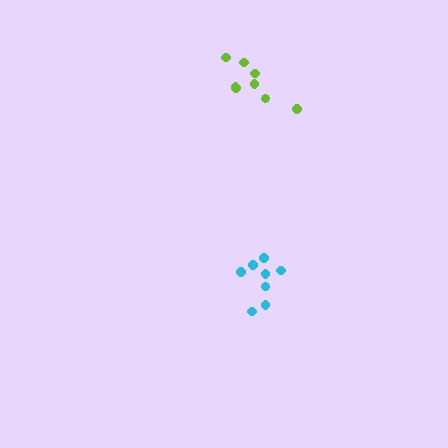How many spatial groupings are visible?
There are 2 spatial groupings.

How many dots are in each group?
Group 1: 8 dots, Group 2: 8 dots (16 total).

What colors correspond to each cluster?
The clusters are colored: cyan, lime.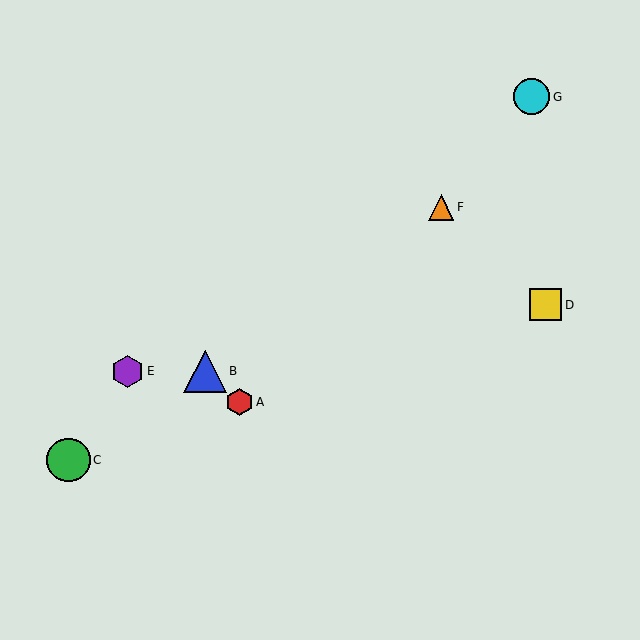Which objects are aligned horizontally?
Objects B, E are aligned horizontally.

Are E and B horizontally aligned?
Yes, both are at y≈371.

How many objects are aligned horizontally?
2 objects (B, E) are aligned horizontally.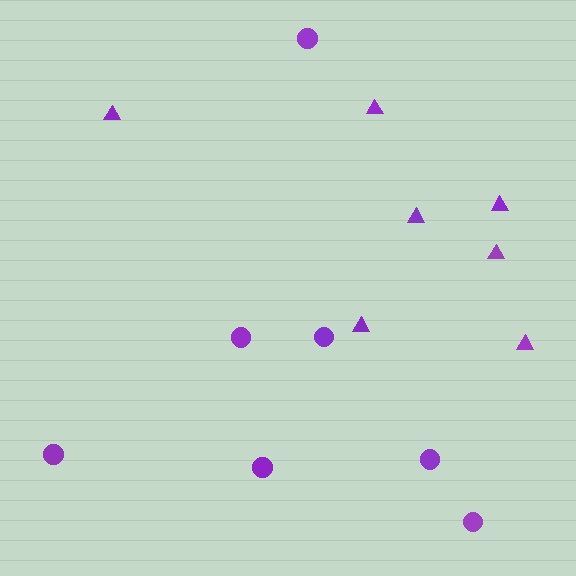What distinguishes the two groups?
There are 2 groups: one group of triangles (7) and one group of circles (7).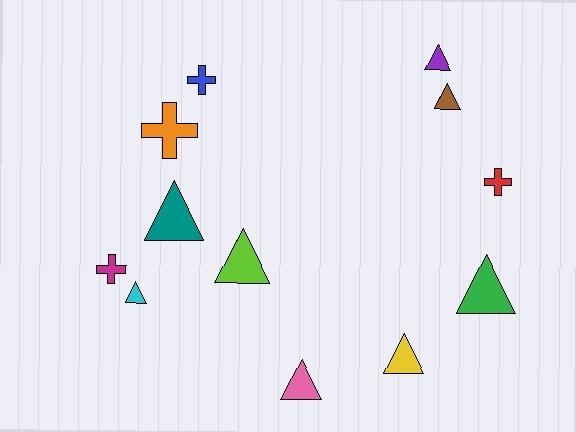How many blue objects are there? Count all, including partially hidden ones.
There is 1 blue object.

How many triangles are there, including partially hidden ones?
There are 8 triangles.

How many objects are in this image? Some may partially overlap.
There are 12 objects.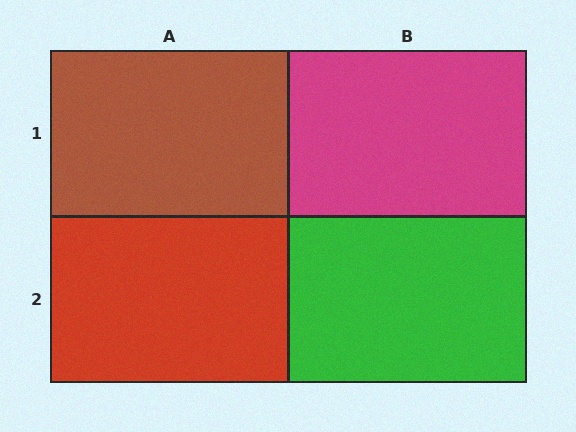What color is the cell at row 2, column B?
Green.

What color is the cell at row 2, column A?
Red.